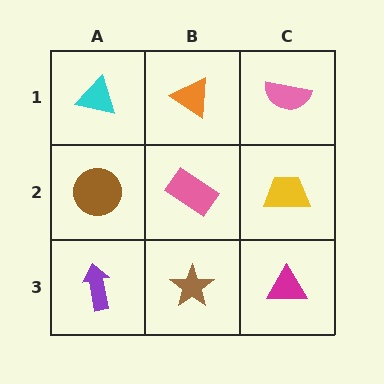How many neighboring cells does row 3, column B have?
3.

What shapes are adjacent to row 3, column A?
A brown circle (row 2, column A), a brown star (row 3, column B).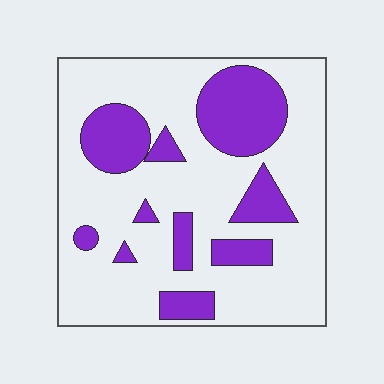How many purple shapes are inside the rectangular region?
10.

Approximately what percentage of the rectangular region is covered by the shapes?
Approximately 25%.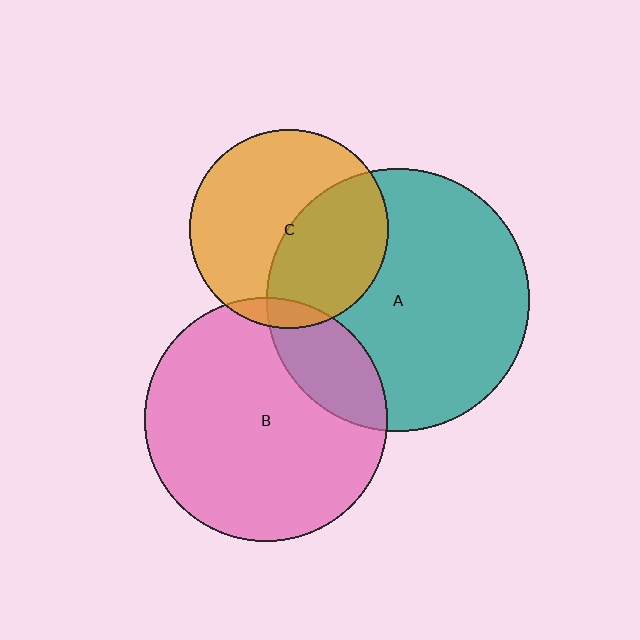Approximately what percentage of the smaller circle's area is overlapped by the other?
Approximately 45%.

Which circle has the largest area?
Circle A (teal).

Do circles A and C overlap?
Yes.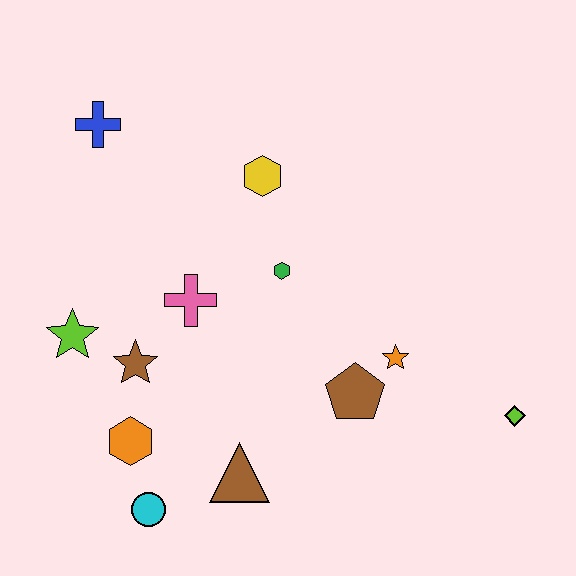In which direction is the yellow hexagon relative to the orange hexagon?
The yellow hexagon is above the orange hexagon.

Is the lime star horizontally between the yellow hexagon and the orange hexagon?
No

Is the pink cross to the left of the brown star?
No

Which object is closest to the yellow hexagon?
The green hexagon is closest to the yellow hexagon.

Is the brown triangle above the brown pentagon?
No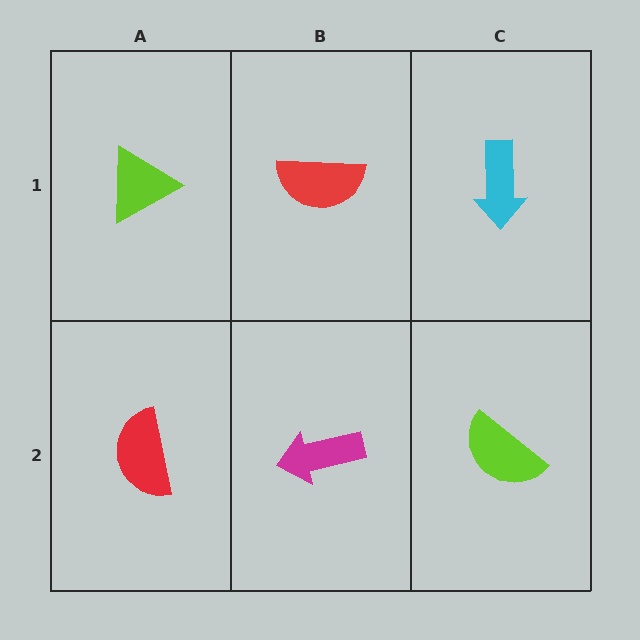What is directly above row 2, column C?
A cyan arrow.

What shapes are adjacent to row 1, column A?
A red semicircle (row 2, column A), a red semicircle (row 1, column B).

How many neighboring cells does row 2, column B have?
3.